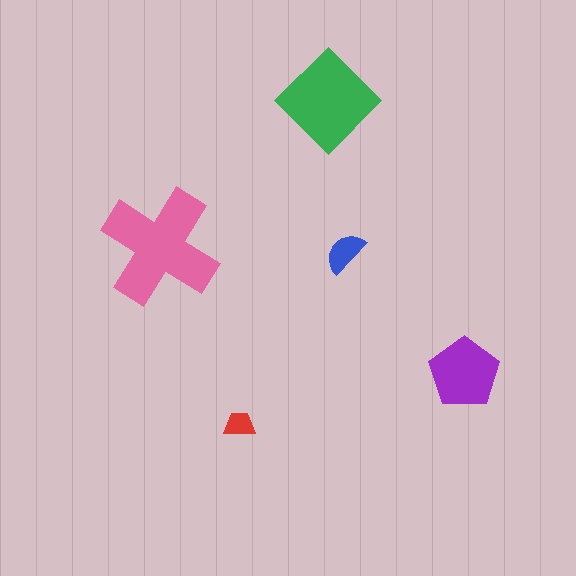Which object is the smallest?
The red trapezoid.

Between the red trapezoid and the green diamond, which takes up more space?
The green diamond.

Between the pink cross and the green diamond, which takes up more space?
The pink cross.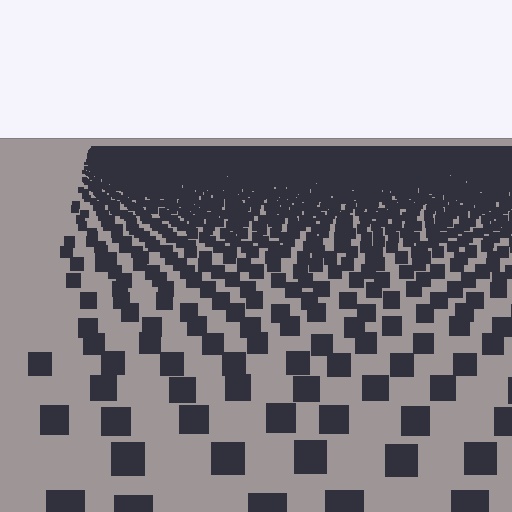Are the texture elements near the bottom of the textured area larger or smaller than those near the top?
Larger. Near the bottom, elements are closer to the viewer and appear at a bigger on-screen size.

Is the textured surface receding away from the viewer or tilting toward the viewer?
The surface is receding away from the viewer. Texture elements get smaller and denser toward the top.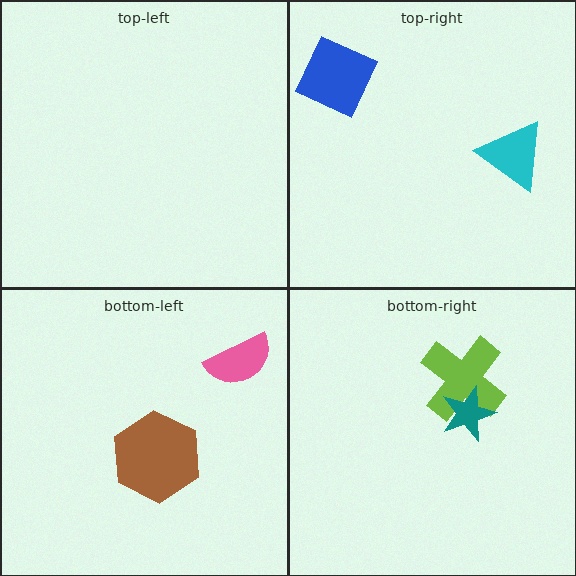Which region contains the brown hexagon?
The bottom-left region.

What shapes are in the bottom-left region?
The pink semicircle, the brown hexagon.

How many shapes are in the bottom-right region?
2.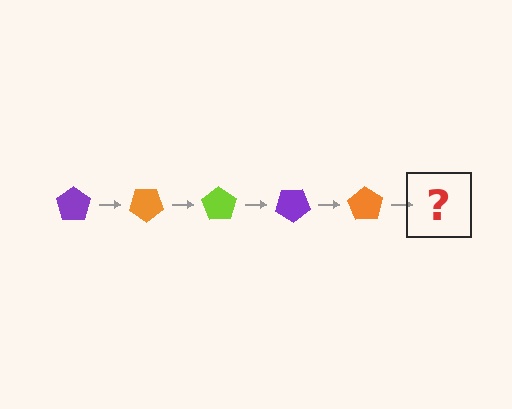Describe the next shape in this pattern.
It should be a lime pentagon, rotated 175 degrees from the start.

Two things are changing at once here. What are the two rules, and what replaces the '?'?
The two rules are that it rotates 35 degrees each step and the color cycles through purple, orange, and lime. The '?' should be a lime pentagon, rotated 175 degrees from the start.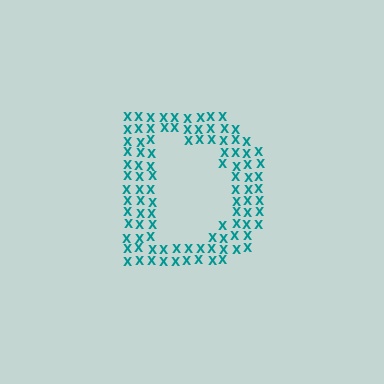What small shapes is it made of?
It is made of small letter X's.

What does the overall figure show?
The overall figure shows the letter D.